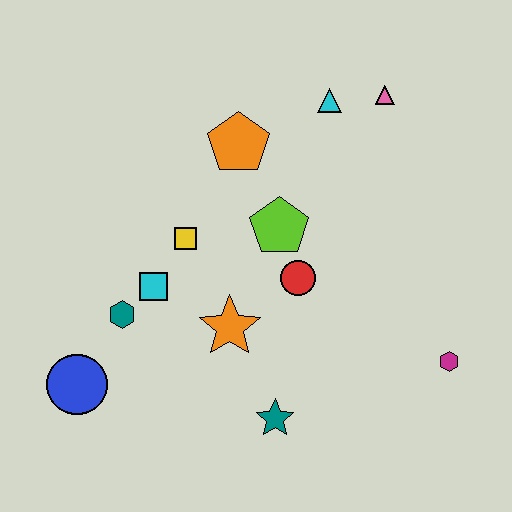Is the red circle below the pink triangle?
Yes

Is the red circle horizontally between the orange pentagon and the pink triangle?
Yes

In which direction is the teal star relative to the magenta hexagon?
The teal star is to the left of the magenta hexagon.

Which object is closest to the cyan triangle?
The pink triangle is closest to the cyan triangle.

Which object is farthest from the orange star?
The pink triangle is farthest from the orange star.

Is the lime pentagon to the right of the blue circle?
Yes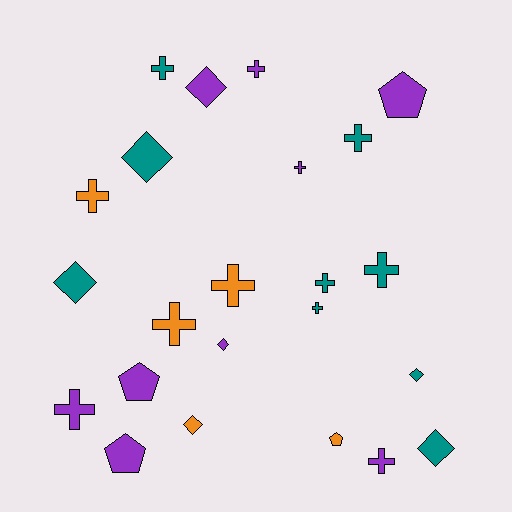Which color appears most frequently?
Purple, with 9 objects.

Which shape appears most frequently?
Cross, with 12 objects.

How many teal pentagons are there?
There are no teal pentagons.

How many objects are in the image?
There are 23 objects.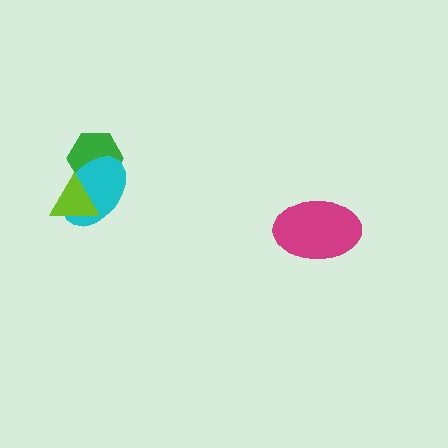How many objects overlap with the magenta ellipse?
0 objects overlap with the magenta ellipse.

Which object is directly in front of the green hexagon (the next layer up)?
The cyan ellipse is directly in front of the green hexagon.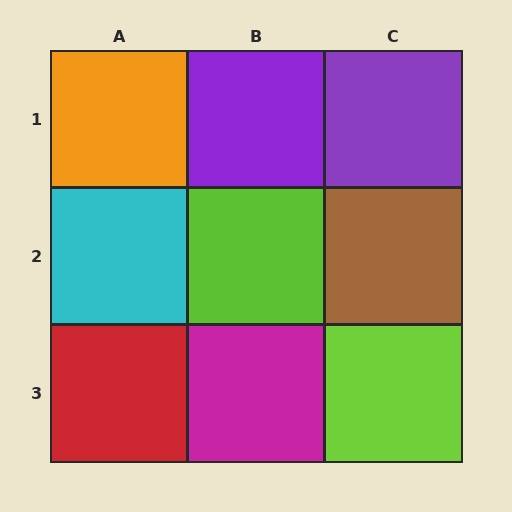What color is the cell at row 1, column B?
Purple.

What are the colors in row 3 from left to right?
Red, magenta, lime.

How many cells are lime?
2 cells are lime.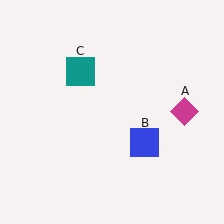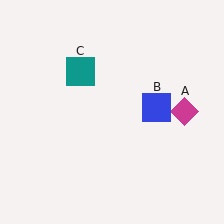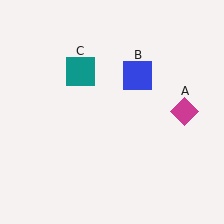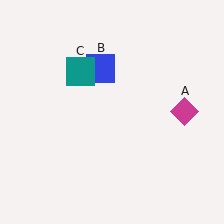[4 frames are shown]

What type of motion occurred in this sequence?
The blue square (object B) rotated counterclockwise around the center of the scene.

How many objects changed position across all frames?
1 object changed position: blue square (object B).